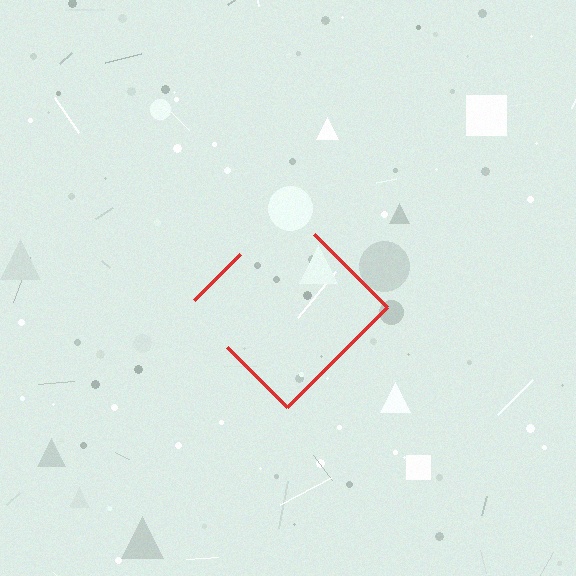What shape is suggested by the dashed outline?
The dashed outline suggests a diamond.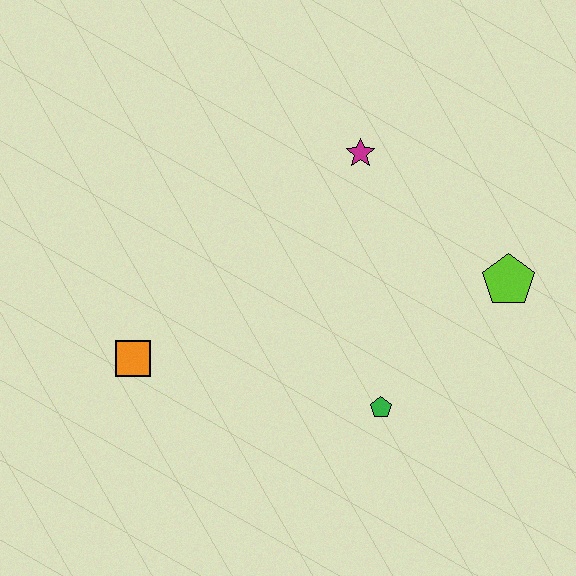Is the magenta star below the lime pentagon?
No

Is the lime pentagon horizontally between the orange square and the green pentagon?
No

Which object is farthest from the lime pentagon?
The orange square is farthest from the lime pentagon.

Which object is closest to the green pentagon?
The lime pentagon is closest to the green pentagon.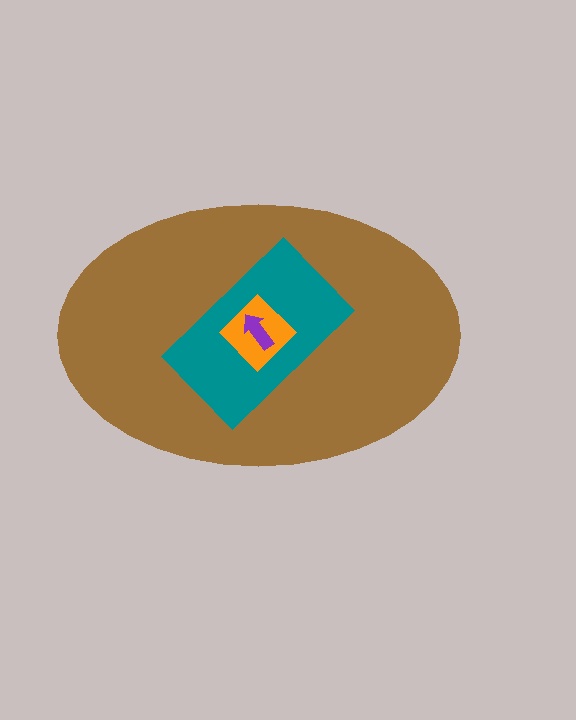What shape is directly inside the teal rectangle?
The orange diamond.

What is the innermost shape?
The purple arrow.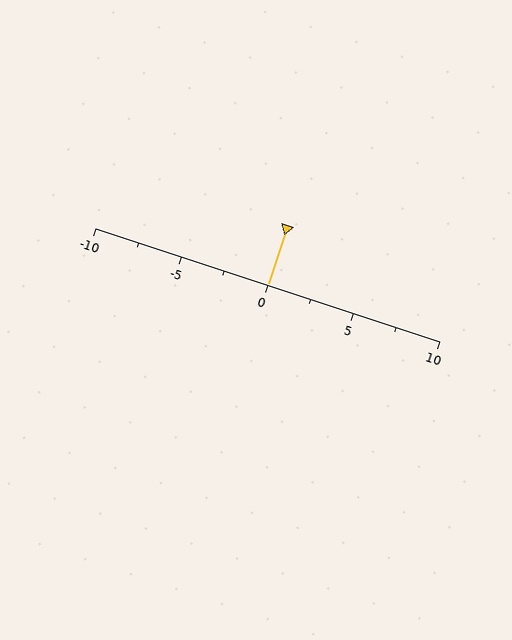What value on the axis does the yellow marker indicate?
The marker indicates approximately 0.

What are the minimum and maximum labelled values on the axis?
The axis runs from -10 to 10.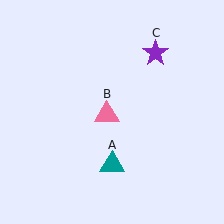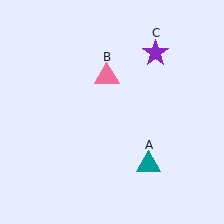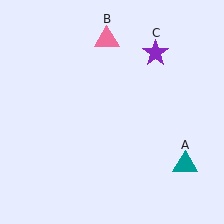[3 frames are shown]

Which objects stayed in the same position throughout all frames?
Purple star (object C) remained stationary.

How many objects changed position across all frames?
2 objects changed position: teal triangle (object A), pink triangle (object B).